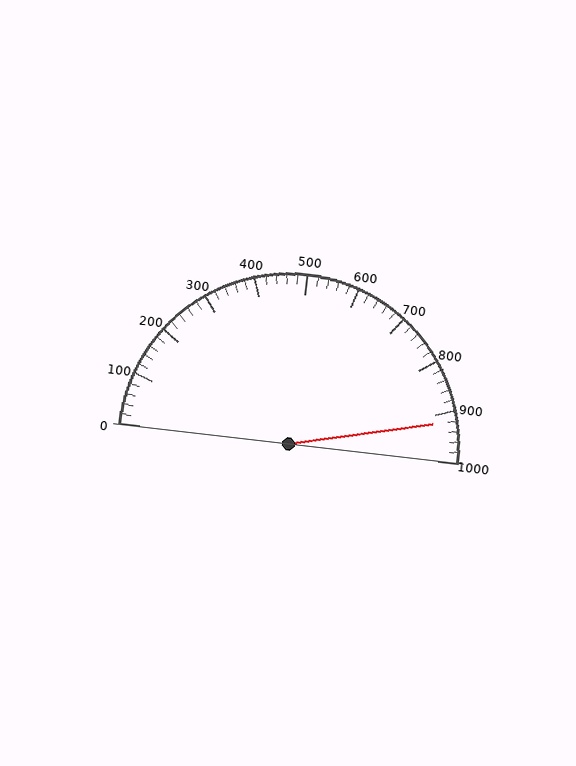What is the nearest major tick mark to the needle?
The nearest major tick mark is 900.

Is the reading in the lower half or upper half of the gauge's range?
The reading is in the upper half of the range (0 to 1000).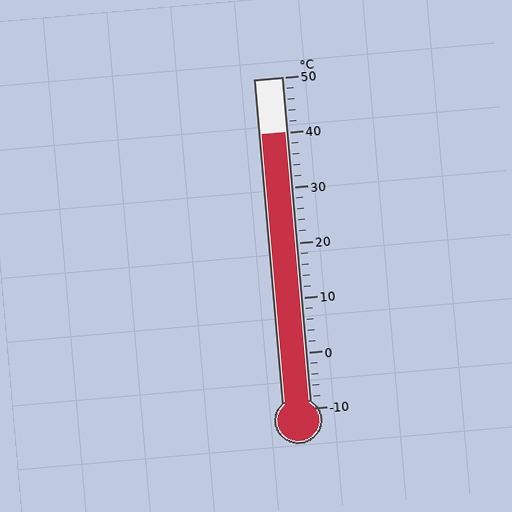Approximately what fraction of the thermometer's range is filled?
The thermometer is filled to approximately 85% of its range.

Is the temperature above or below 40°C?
The temperature is at 40°C.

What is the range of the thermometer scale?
The thermometer scale ranges from -10°C to 50°C.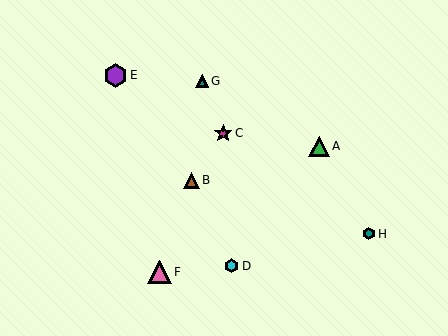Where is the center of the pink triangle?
The center of the pink triangle is at (159, 272).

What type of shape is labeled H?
Shape H is a teal hexagon.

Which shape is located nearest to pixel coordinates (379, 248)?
The teal hexagon (labeled H) at (369, 234) is nearest to that location.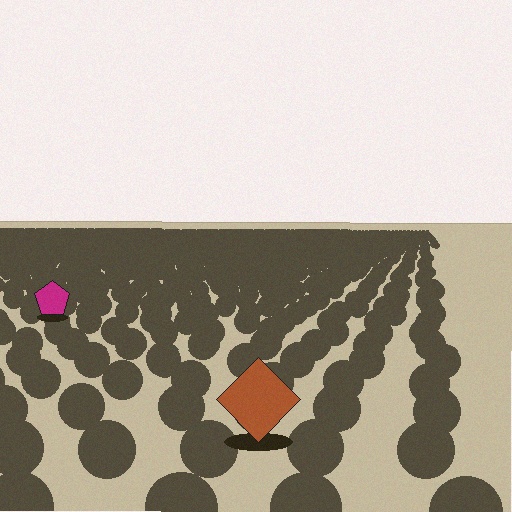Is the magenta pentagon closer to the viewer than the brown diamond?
No. The brown diamond is closer — you can tell from the texture gradient: the ground texture is coarser near it.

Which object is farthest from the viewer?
The magenta pentagon is farthest from the viewer. It appears smaller and the ground texture around it is denser.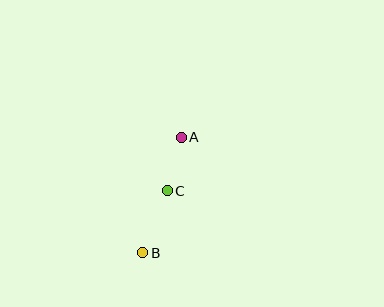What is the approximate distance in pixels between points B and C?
The distance between B and C is approximately 67 pixels.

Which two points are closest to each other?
Points A and C are closest to each other.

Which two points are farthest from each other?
Points A and B are farthest from each other.